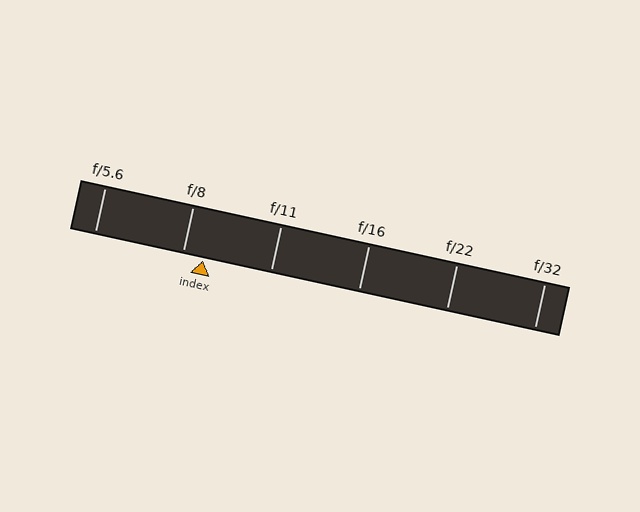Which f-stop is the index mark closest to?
The index mark is closest to f/8.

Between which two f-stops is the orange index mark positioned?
The index mark is between f/8 and f/11.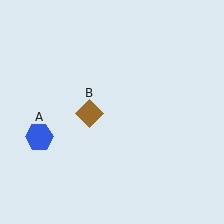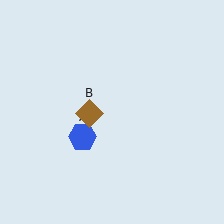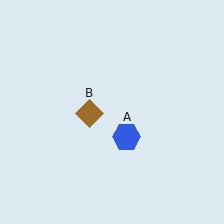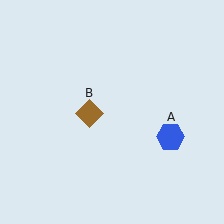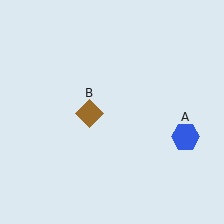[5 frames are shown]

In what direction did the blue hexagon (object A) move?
The blue hexagon (object A) moved right.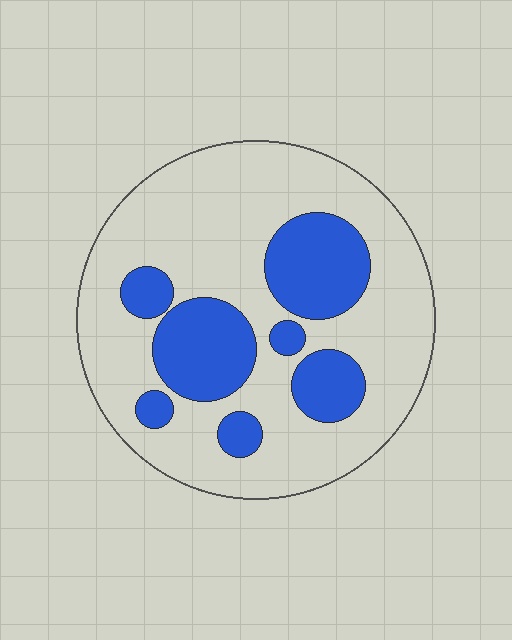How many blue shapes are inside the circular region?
7.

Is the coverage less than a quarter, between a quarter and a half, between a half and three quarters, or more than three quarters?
Between a quarter and a half.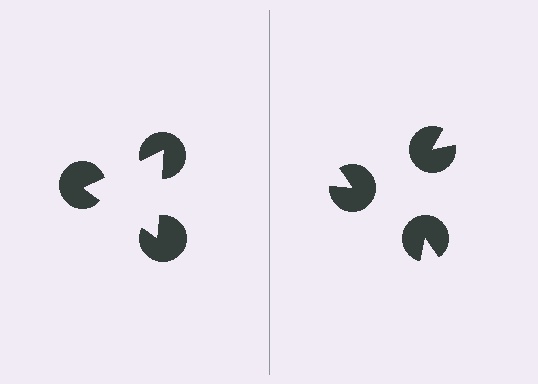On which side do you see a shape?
An illusory triangle appears on the left side. On the right side the wedge cuts are rotated, so no coherent shape forms.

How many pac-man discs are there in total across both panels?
6 — 3 on each side.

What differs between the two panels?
The pac-man discs are positioned identically on both sides; only the wedge orientations differ. On the left they align to a triangle; on the right they are misaligned.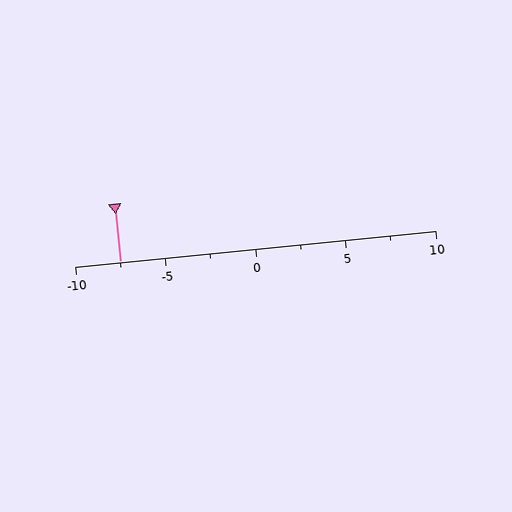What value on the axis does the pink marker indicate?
The marker indicates approximately -7.5.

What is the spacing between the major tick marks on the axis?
The major ticks are spaced 5 apart.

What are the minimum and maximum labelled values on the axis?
The axis runs from -10 to 10.